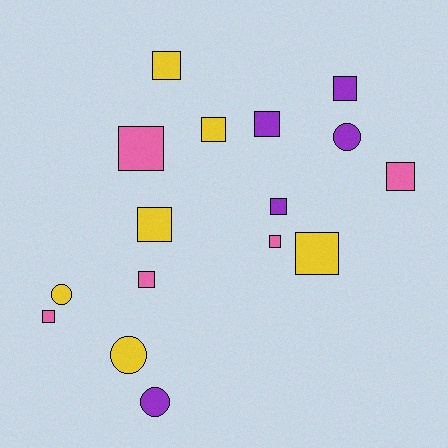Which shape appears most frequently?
Square, with 12 objects.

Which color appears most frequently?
Yellow, with 6 objects.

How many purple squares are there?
There are 3 purple squares.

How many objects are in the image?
There are 16 objects.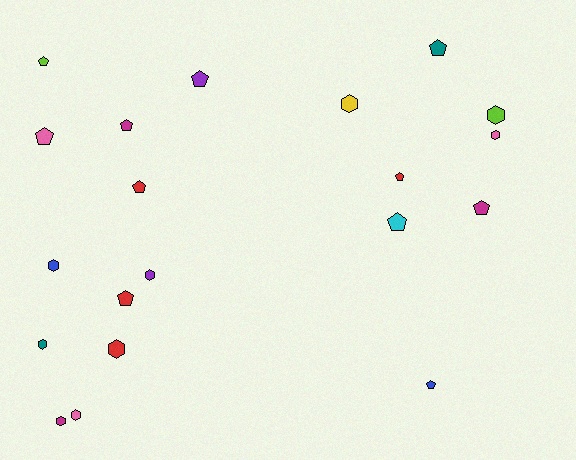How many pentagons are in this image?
There are 11 pentagons.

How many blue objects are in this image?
There are 2 blue objects.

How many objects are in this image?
There are 20 objects.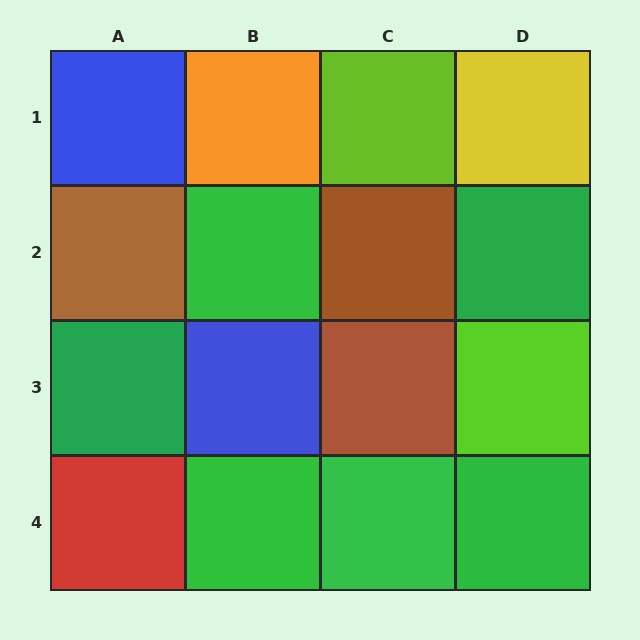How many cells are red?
1 cell is red.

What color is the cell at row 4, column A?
Red.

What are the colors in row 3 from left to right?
Green, blue, brown, lime.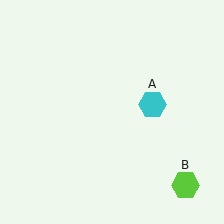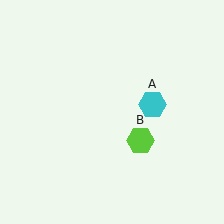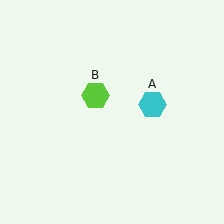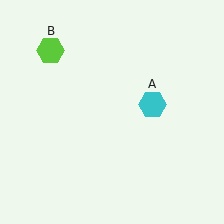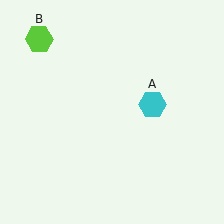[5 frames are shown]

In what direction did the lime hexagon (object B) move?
The lime hexagon (object B) moved up and to the left.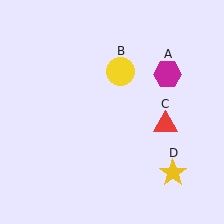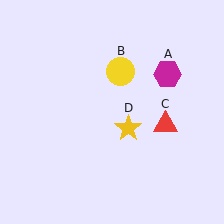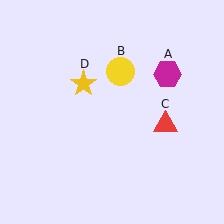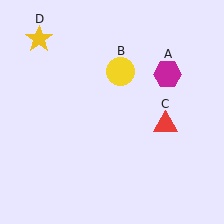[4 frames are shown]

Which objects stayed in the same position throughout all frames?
Magenta hexagon (object A) and yellow circle (object B) and red triangle (object C) remained stationary.